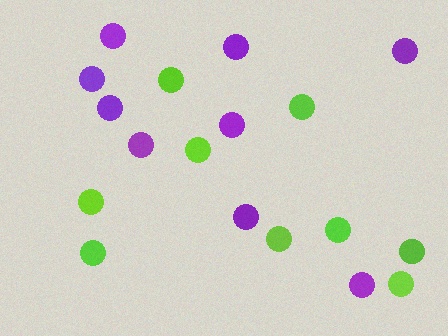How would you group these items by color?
There are 2 groups: one group of purple circles (9) and one group of lime circles (9).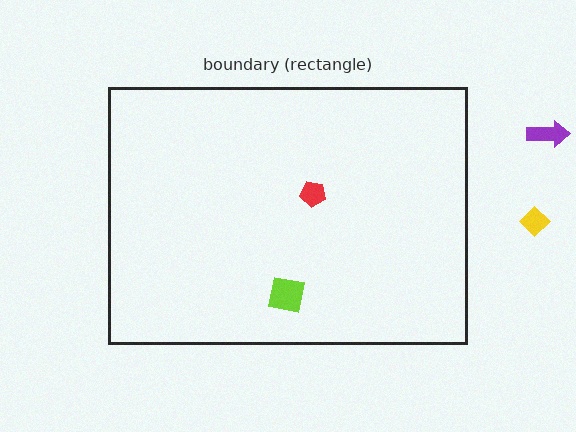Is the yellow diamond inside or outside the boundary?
Outside.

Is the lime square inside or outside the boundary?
Inside.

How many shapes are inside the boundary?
2 inside, 2 outside.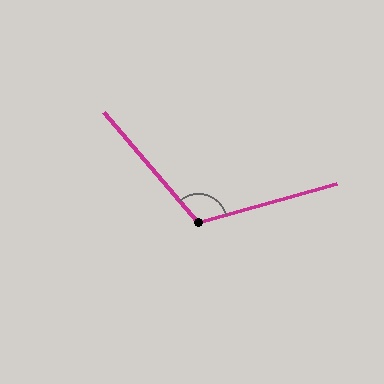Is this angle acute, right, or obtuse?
It is obtuse.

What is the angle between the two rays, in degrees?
Approximately 115 degrees.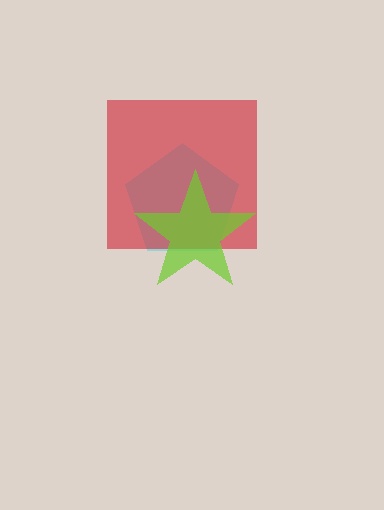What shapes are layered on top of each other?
The layered shapes are: a cyan pentagon, a red square, a lime star.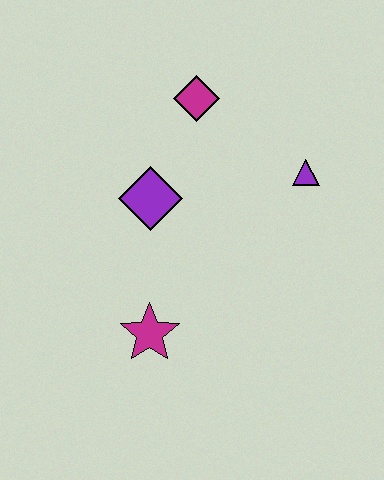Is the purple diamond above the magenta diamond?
No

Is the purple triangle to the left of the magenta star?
No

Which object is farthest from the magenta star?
The magenta diamond is farthest from the magenta star.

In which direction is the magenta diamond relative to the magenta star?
The magenta diamond is above the magenta star.